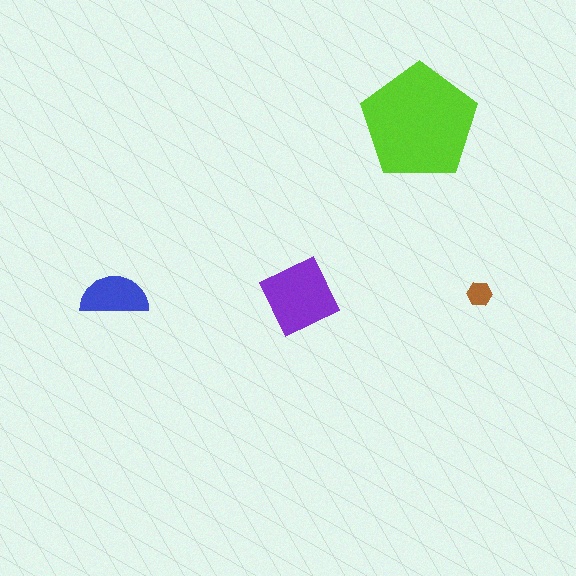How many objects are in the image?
There are 4 objects in the image.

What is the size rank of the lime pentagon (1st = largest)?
1st.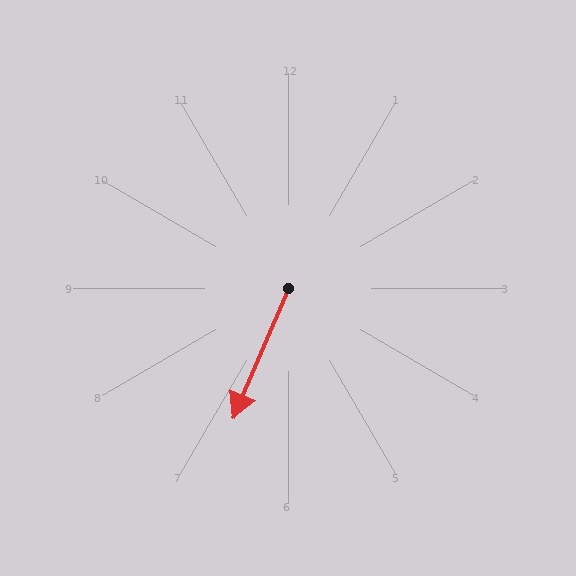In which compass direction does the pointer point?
Southwest.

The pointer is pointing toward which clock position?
Roughly 7 o'clock.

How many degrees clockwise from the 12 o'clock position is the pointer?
Approximately 203 degrees.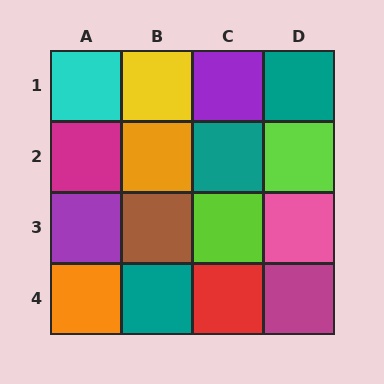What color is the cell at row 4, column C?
Red.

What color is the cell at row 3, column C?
Lime.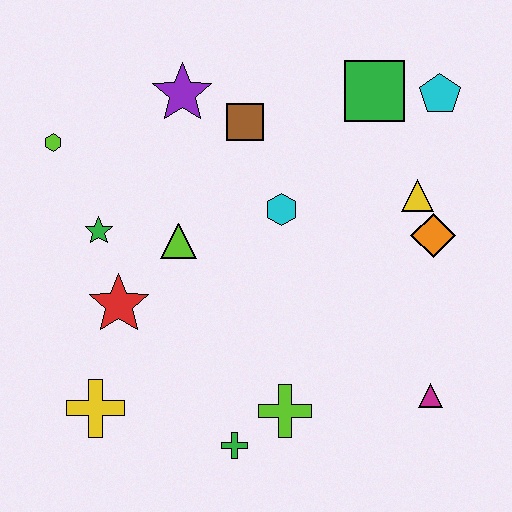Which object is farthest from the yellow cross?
The cyan pentagon is farthest from the yellow cross.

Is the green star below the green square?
Yes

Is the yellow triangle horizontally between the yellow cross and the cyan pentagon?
Yes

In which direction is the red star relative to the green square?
The red star is to the left of the green square.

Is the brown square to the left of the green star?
No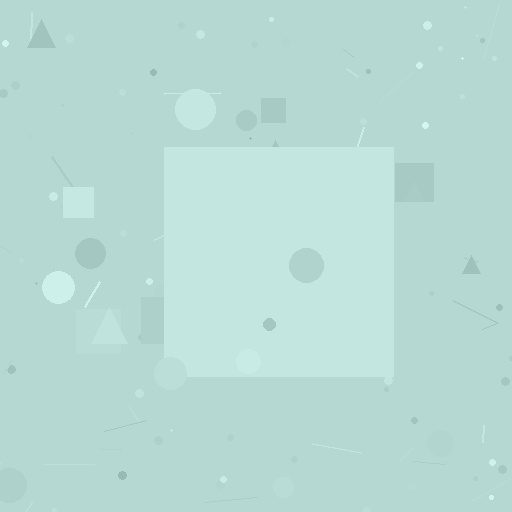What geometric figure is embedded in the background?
A square is embedded in the background.